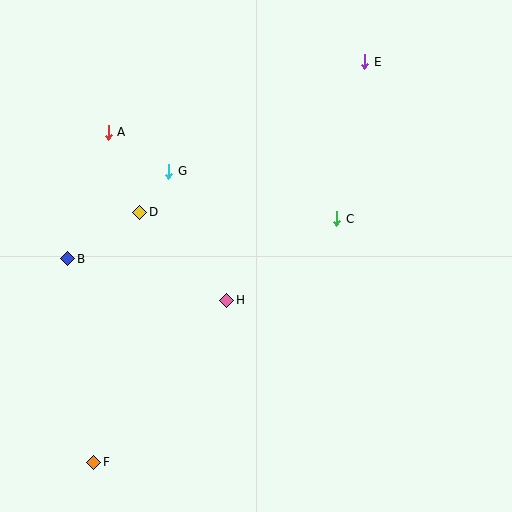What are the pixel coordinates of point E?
Point E is at (365, 62).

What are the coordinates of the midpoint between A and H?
The midpoint between A and H is at (168, 216).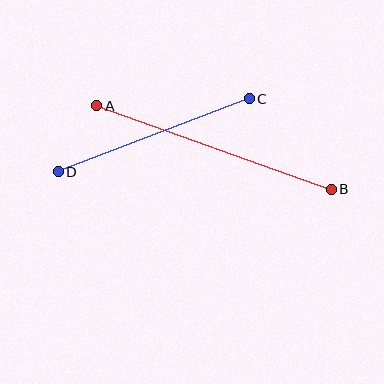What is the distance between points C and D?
The distance is approximately 205 pixels.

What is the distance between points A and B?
The distance is approximately 249 pixels.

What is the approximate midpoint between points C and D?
The midpoint is at approximately (154, 135) pixels.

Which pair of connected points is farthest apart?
Points A and B are farthest apart.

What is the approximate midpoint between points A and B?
The midpoint is at approximately (214, 147) pixels.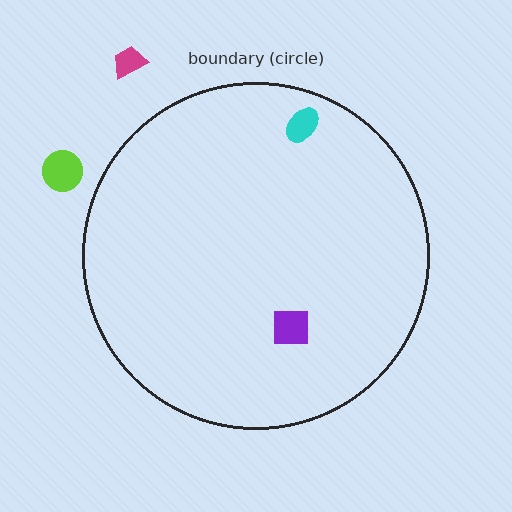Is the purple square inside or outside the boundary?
Inside.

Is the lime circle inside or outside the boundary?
Outside.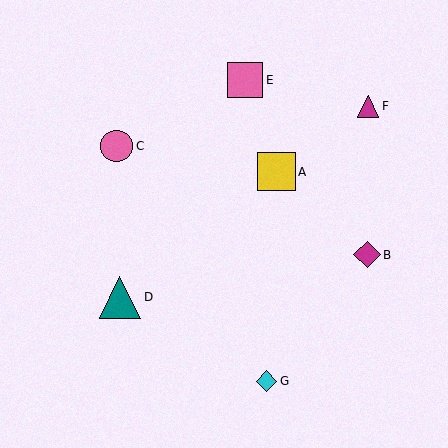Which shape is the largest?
The teal triangle (labeled D) is the largest.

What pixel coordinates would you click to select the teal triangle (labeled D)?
Click at (120, 297) to select the teal triangle D.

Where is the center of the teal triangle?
The center of the teal triangle is at (120, 297).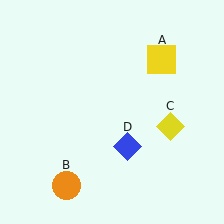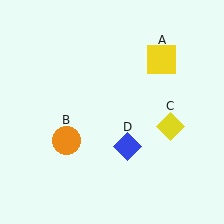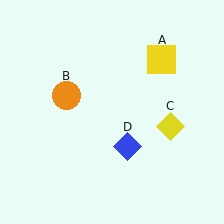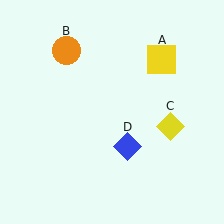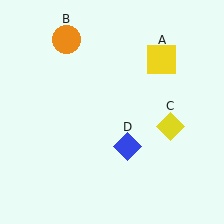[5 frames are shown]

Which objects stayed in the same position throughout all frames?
Yellow square (object A) and yellow diamond (object C) and blue diamond (object D) remained stationary.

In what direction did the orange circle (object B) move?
The orange circle (object B) moved up.